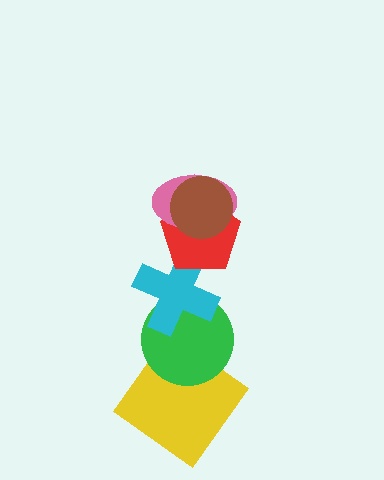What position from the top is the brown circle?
The brown circle is 1st from the top.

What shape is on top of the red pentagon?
The pink ellipse is on top of the red pentagon.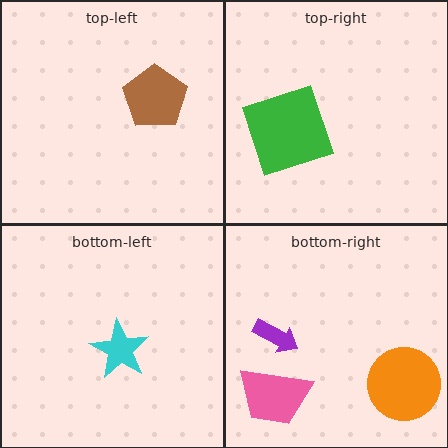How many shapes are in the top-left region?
1.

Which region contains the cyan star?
The bottom-left region.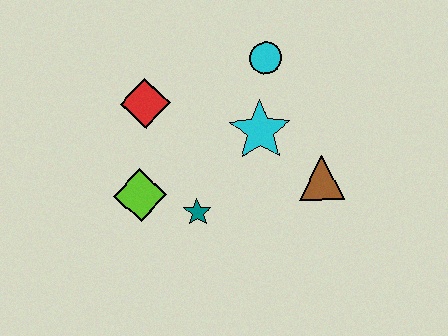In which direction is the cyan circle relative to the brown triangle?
The cyan circle is above the brown triangle.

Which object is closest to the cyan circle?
The cyan star is closest to the cyan circle.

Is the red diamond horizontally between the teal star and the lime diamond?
Yes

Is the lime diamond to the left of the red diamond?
Yes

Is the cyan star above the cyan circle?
No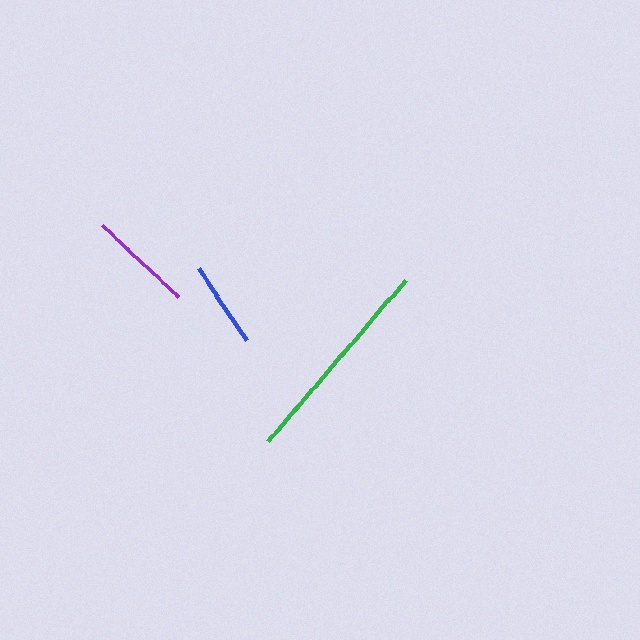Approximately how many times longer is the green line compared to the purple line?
The green line is approximately 2.0 times the length of the purple line.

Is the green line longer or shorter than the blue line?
The green line is longer than the blue line.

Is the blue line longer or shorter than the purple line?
The purple line is longer than the blue line.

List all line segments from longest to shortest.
From longest to shortest: green, purple, blue.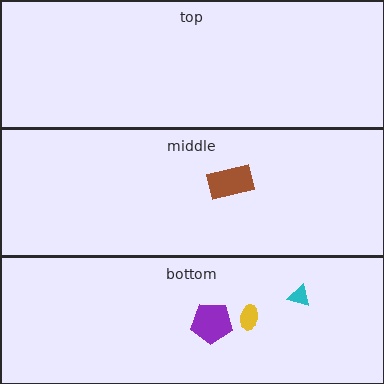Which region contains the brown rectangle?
The middle region.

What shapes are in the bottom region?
The yellow ellipse, the cyan triangle, the purple pentagon.